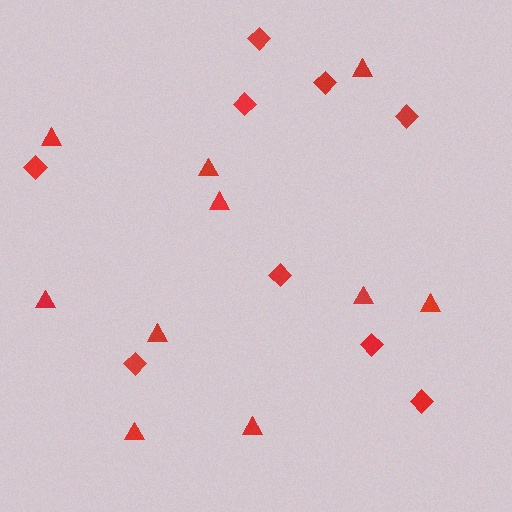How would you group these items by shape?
There are 2 groups: one group of triangles (10) and one group of diamonds (9).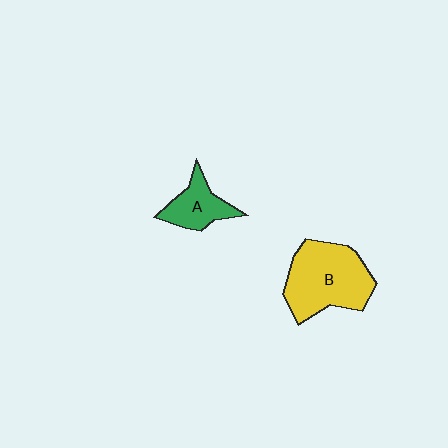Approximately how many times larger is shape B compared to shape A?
Approximately 2.1 times.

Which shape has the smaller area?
Shape A (green).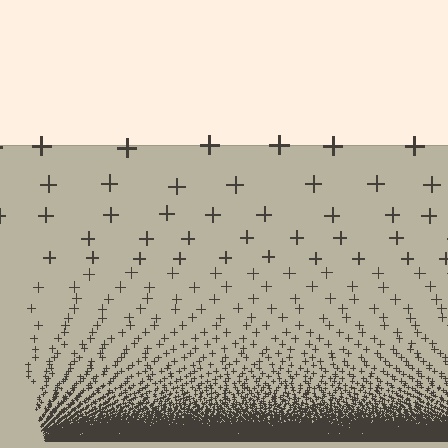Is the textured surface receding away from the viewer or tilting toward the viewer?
The surface appears to tilt toward the viewer. Texture elements get larger and sparser toward the top.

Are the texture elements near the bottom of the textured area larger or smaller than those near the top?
Smaller. The gradient is inverted — elements near the bottom are smaller and denser.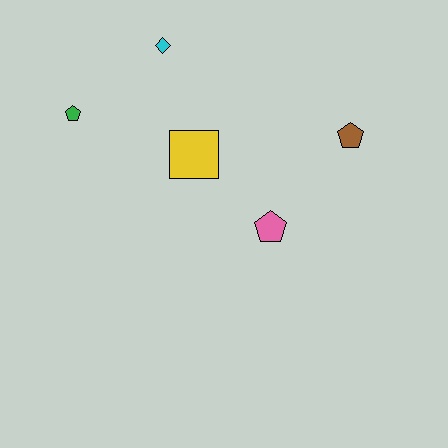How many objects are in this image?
There are 5 objects.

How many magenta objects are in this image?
There are no magenta objects.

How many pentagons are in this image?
There are 3 pentagons.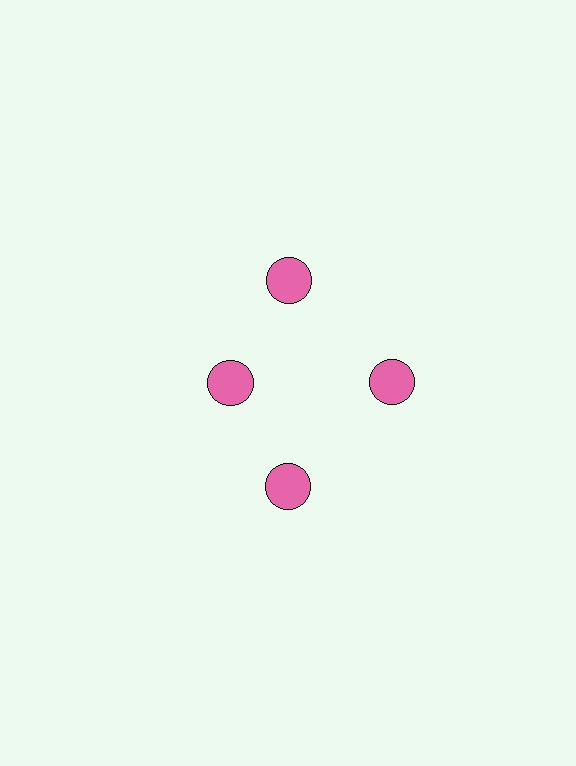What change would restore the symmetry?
The symmetry would be restored by moving it outward, back onto the ring so that all 4 circles sit at equal angles and equal distance from the center.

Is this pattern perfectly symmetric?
No. The 4 pink circles are arranged in a ring, but one element near the 9 o'clock position is pulled inward toward the center, breaking the 4-fold rotational symmetry.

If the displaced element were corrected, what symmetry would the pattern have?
It would have 4-fold rotational symmetry — the pattern would map onto itself every 90 degrees.